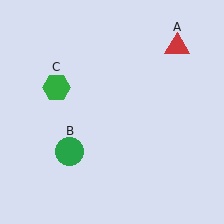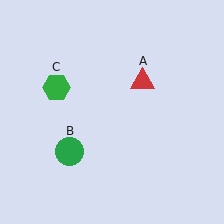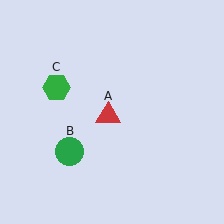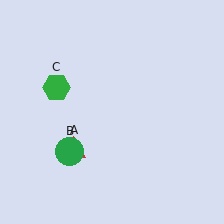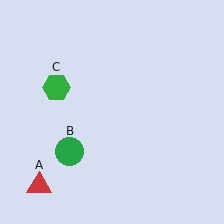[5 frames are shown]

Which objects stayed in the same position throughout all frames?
Green circle (object B) and green hexagon (object C) remained stationary.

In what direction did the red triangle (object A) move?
The red triangle (object A) moved down and to the left.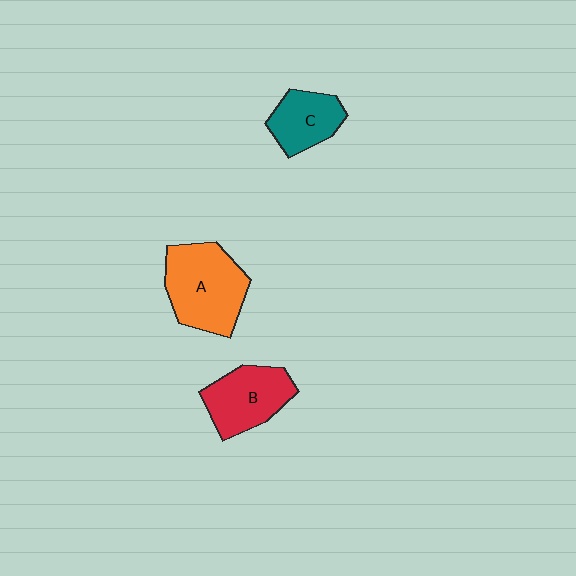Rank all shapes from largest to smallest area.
From largest to smallest: A (orange), B (red), C (teal).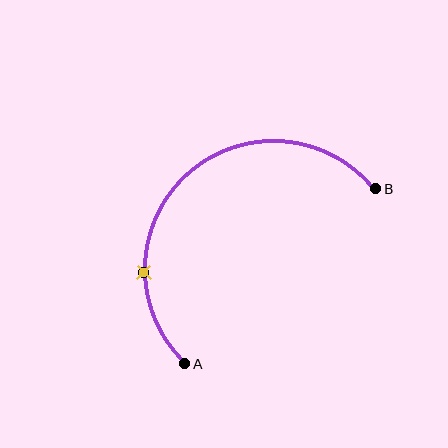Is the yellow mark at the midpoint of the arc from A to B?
No. The yellow mark lies on the arc but is closer to endpoint A. The arc midpoint would be at the point on the curve equidistant along the arc from both A and B.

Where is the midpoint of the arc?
The arc midpoint is the point on the curve farthest from the straight line joining A and B. It sits above and to the left of that line.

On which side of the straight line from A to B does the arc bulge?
The arc bulges above and to the left of the straight line connecting A and B.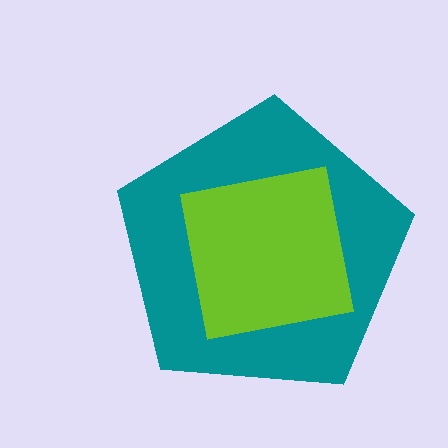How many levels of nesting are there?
2.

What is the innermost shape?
The lime square.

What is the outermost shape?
The teal pentagon.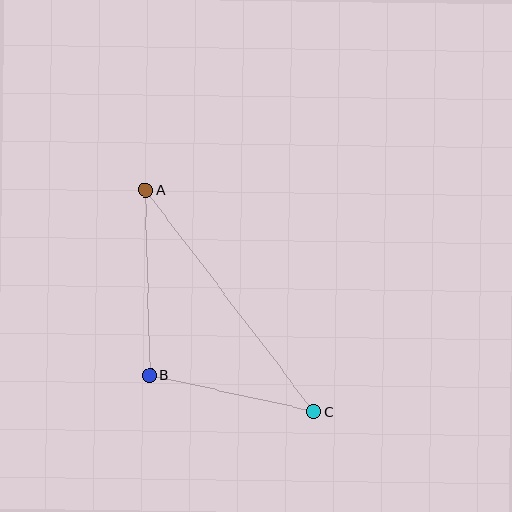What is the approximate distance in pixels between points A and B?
The distance between A and B is approximately 185 pixels.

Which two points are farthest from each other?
Points A and C are farthest from each other.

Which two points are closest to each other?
Points B and C are closest to each other.